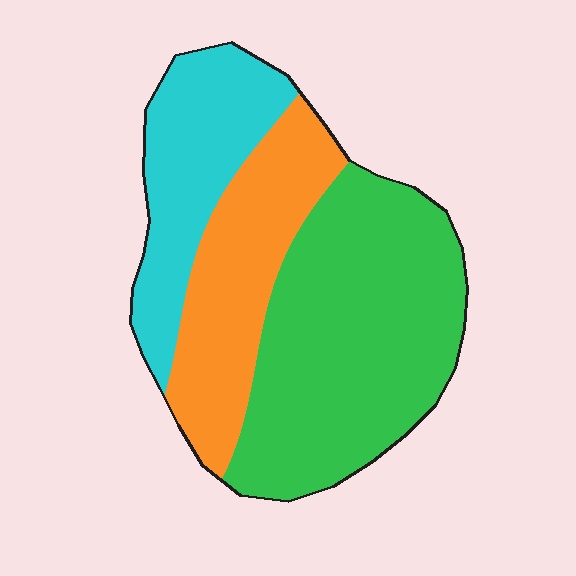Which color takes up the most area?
Green, at roughly 50%.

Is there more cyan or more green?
Green.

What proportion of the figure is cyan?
Cyan covers around 25% of the figure.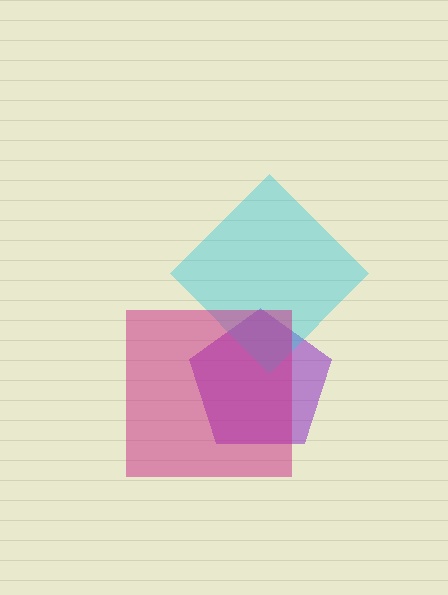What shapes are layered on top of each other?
The layered shapes are: a purple pentagon, a cyan diamond, a magenta square.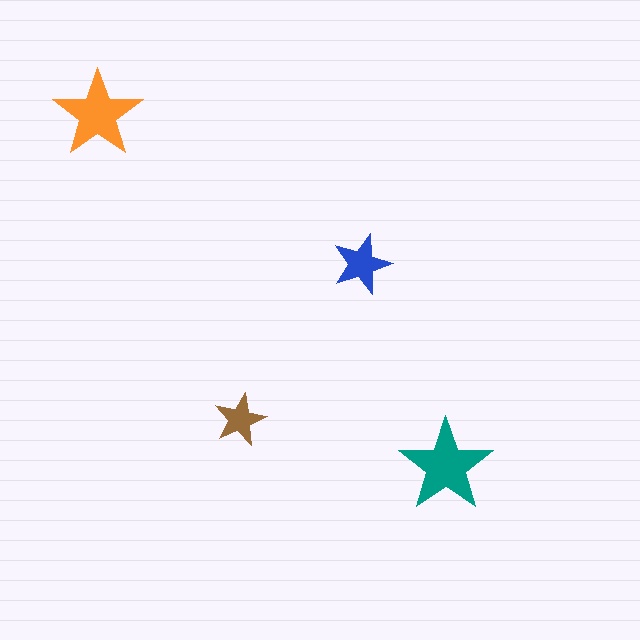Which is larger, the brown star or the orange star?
The orange one.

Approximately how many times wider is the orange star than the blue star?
About 1.5 times wider.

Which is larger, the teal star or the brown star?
The teal one.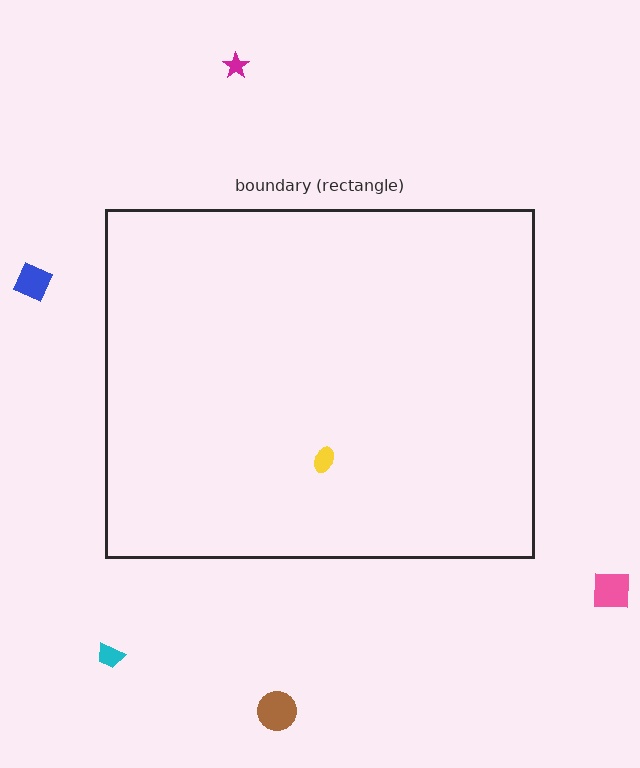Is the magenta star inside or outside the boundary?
Outside.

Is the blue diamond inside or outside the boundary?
Outside.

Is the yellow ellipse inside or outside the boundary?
Inside.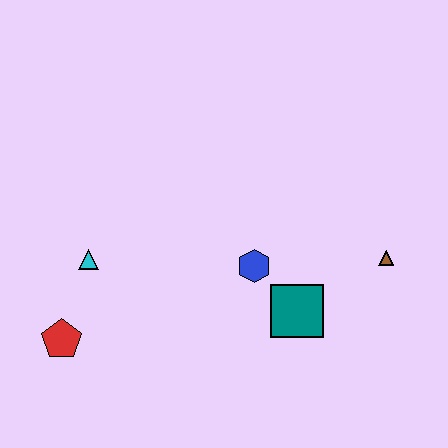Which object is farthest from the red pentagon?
The brown triangle is farthest from the red pentagon.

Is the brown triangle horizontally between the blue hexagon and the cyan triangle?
No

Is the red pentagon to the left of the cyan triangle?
Yes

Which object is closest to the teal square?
The blue hexagon is closest to the teal square.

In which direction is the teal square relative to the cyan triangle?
The teal square is to the right of the cyan triangle.